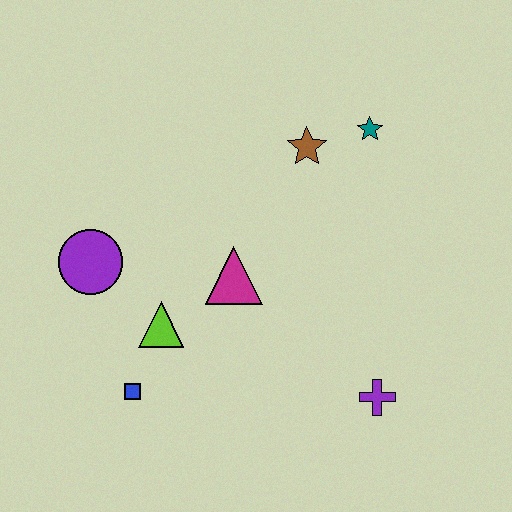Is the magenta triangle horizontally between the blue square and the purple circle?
No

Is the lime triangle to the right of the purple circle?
Yes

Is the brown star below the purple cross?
No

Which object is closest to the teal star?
The brown star is closest to the teal star.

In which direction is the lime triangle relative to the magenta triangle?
The lime triangle is to the left of the magenta triangle.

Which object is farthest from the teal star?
The blue square is farthest from the teal star.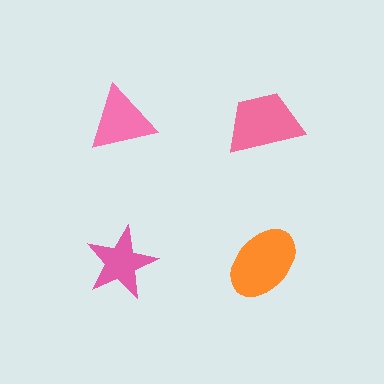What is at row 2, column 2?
An orange ellipse.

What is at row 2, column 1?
A pink star.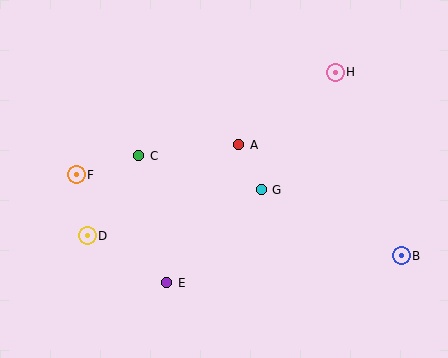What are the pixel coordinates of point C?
Point C is at (139, 156).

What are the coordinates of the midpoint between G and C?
The midpoint between G and C is at (200, 173).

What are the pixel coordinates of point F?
Point F is at (76, 175).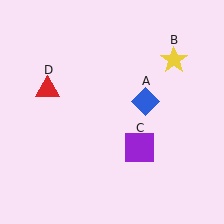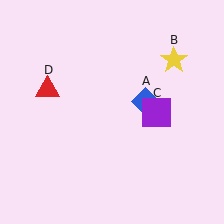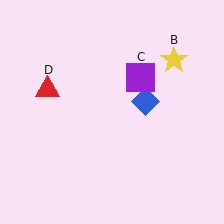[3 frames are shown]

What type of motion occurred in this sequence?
The purple square (object C) rotated counterclockwise around the center of the scene.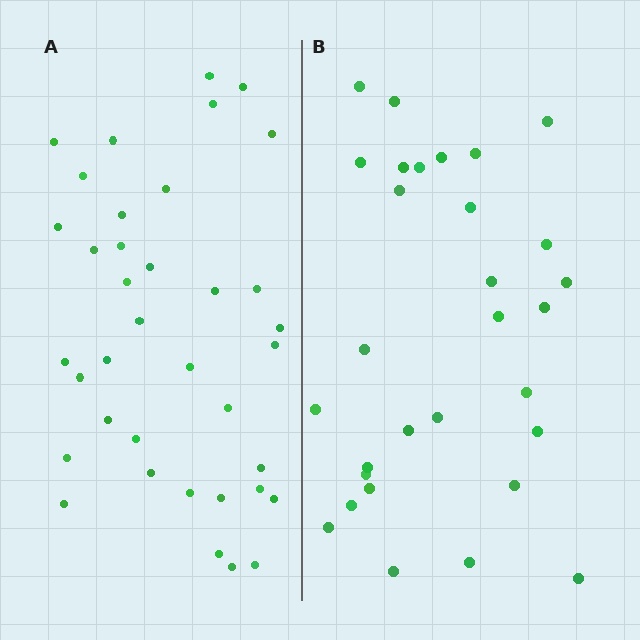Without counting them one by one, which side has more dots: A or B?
Region A (the left region) has more dots.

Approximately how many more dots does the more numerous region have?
Region A has roughly 8 or so more dots than region B.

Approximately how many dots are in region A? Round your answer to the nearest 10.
About 40 dots. (The exact count is 37, which rounds to 40.)